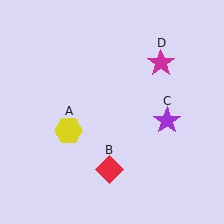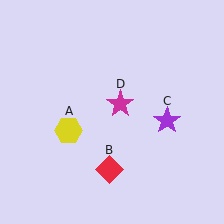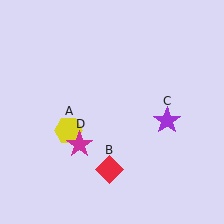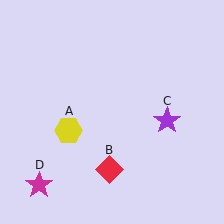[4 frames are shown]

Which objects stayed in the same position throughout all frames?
Yellow hexagon (object A) and red diamond (object B) and purple star (object C) remained stationary.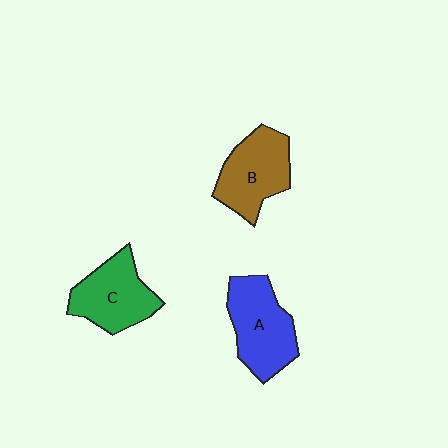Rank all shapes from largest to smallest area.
From largest to smallest: A (blue), B (brown), C (green).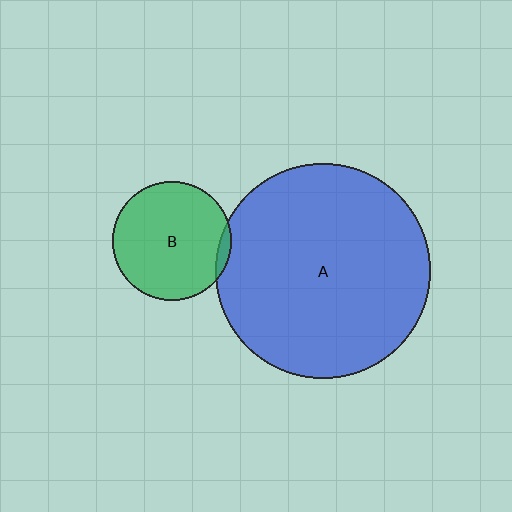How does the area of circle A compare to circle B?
Approximately 3.3 times.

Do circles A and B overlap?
Yes.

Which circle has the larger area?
Circle A (blue).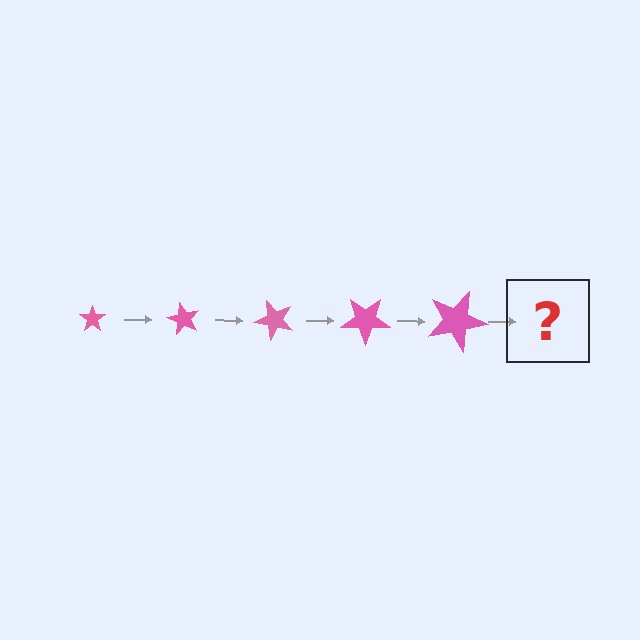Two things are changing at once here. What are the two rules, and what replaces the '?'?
The two rules are that the star grows larger each step and it rotates 60 degrees each step. The '?' should be a star, larger than the previous one and rotated 300 degrees from the start.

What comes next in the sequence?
The next element should be a star, larger than the previous one and rotated 300 degrees from the start.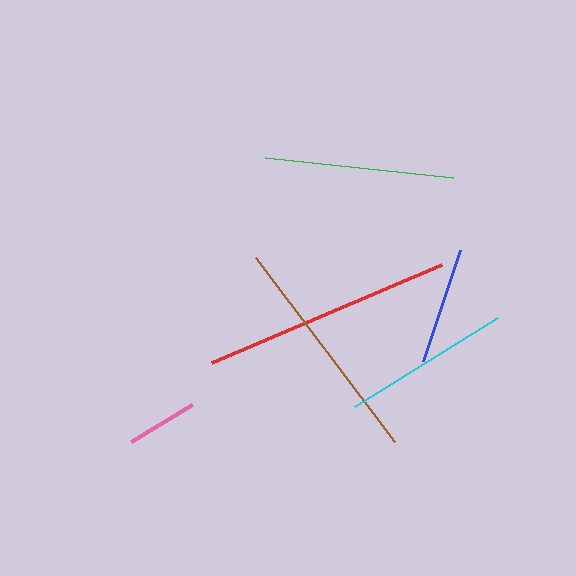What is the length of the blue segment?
The blue segment is approximately 117 pixels long.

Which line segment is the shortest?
The pink line is the shortest at approximately 72 pixels.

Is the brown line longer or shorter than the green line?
The brown line is longer than the green line.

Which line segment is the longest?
The red line is the longest at approximately 250 pixels.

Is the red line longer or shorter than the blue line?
The red line is longer than the blue line.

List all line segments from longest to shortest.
From longest to shortest: red, brown, green, cyan, blue, pink.